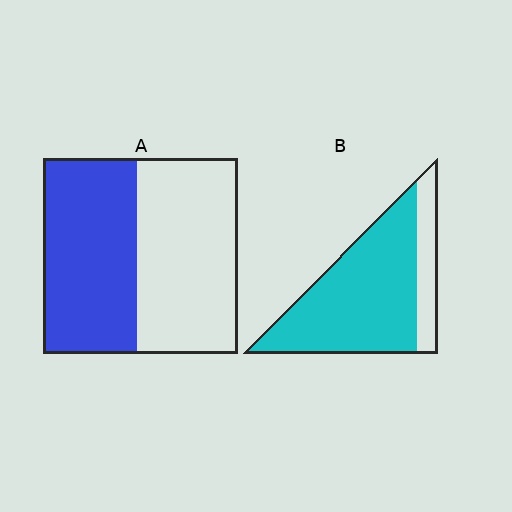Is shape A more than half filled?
Roughly half.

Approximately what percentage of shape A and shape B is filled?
A is approximately 50% and B is approximately 80%.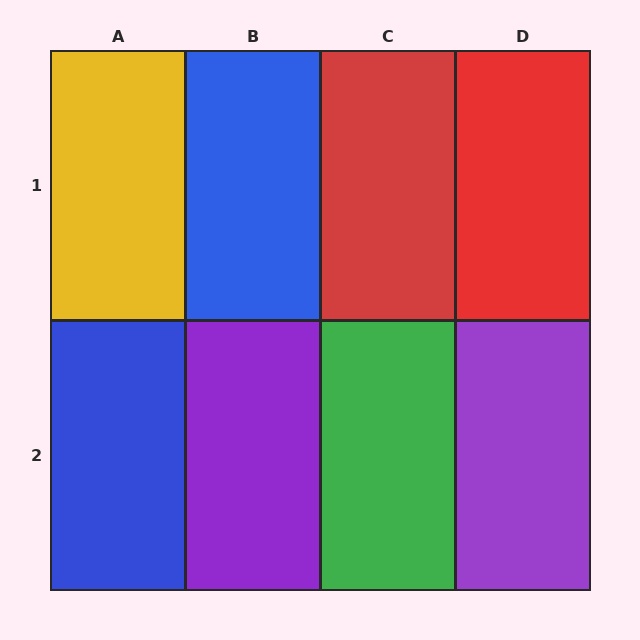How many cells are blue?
2 cells are blue.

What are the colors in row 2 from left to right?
Blue, purple, green, purple.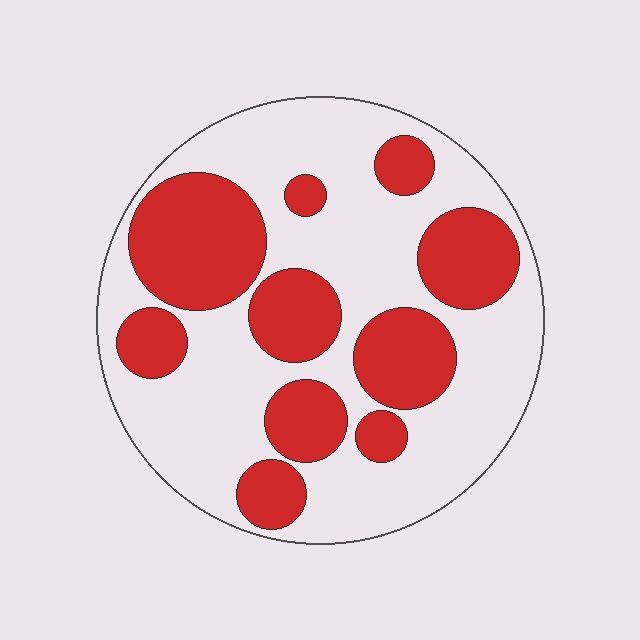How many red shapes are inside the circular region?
10.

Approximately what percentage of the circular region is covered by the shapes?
Approximately 35%.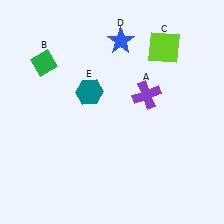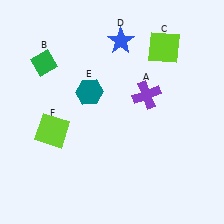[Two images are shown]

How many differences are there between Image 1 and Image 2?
There is 1 difference between the two images.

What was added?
A lime square (F) was added in Image 2.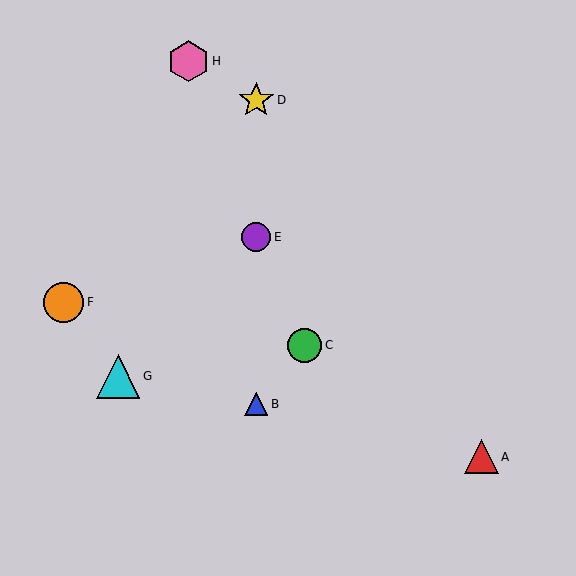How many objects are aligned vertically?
3 objects (B, D, E) are aligned vertically.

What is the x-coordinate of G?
Object G is at x≈118.